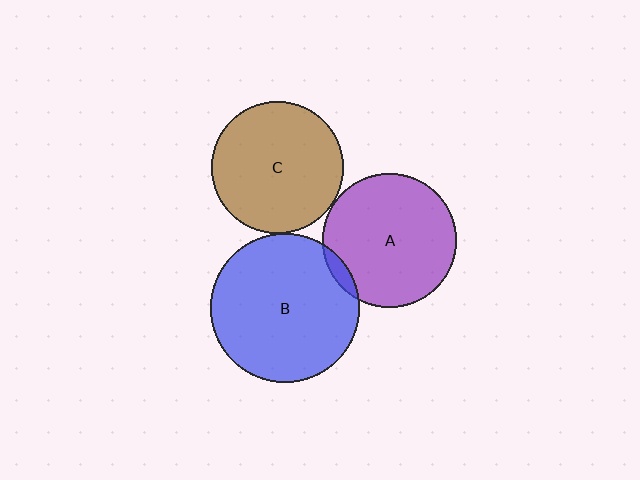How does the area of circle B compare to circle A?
Approximately 1.2 times.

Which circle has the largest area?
Circle B (blue).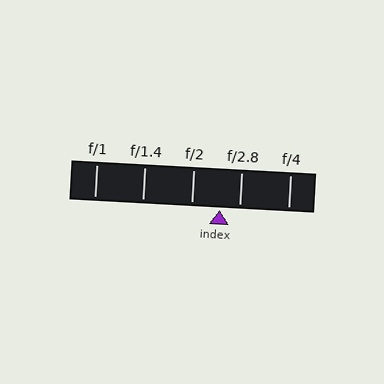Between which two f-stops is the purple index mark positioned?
The index mark is between f/2 and f/2.8.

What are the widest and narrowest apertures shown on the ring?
The widest aperture shown is f/1 and the narrowest is f/4.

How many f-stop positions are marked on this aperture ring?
There are 5 f-stop positions marked.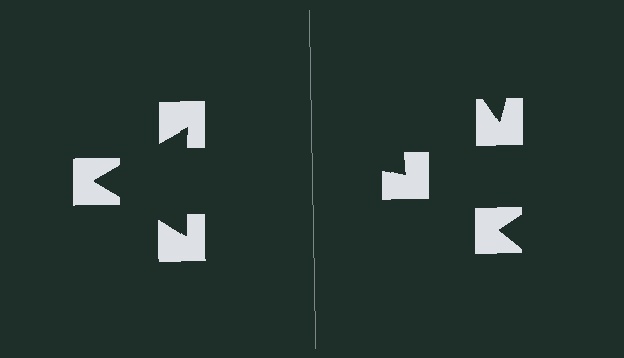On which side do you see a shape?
An illusory triangle appears on the left side. On the right side the wedge cuts are rotated, so no coherent shape forms.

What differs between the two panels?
The notched squares are positioned identically on both sides; only the wedge orientations differ. On the left they align to a triangle; on the right they are misaligned.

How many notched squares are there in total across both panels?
6 — 3 on each side.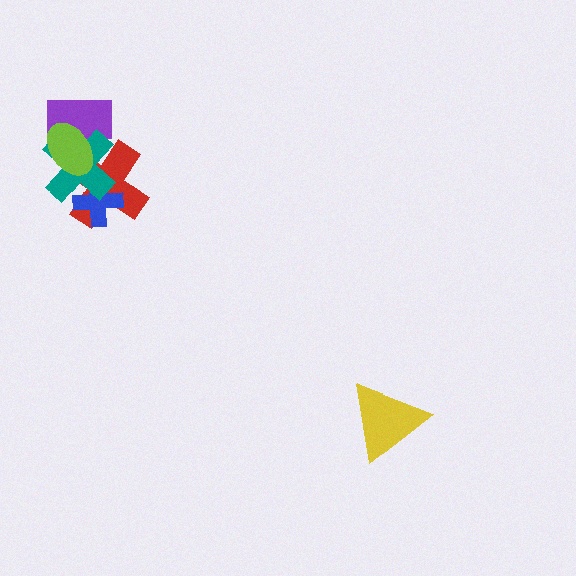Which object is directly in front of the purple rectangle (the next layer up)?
The teal cross is directly in front of the purple rectangle.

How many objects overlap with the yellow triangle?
0 objects overlap with the yellow triangle.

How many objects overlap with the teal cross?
4 objects overlap with the teal cross.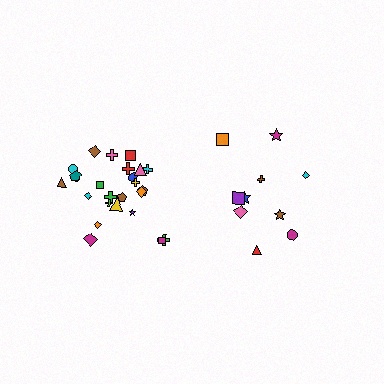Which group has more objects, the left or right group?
The left group.